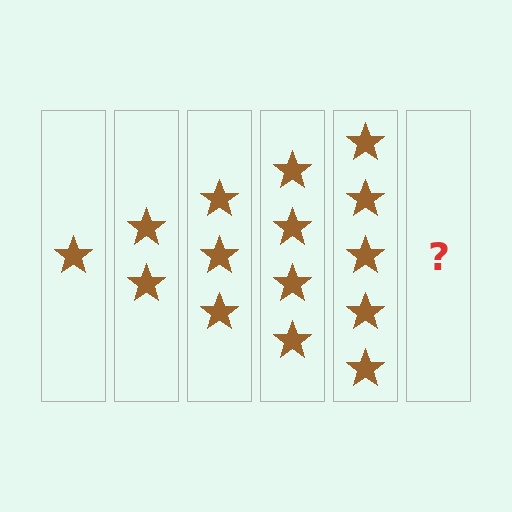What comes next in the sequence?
The next element should be 6 stars.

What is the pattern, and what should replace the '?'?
The pattern is that each step adds one more star. The '?' should be 6 stars.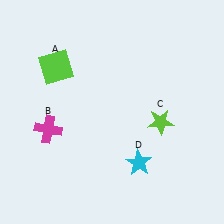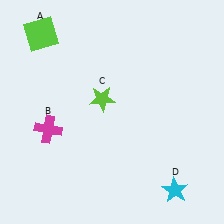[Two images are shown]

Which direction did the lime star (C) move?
The lime star (C) moved left.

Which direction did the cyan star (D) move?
The cyan star (D) moved right.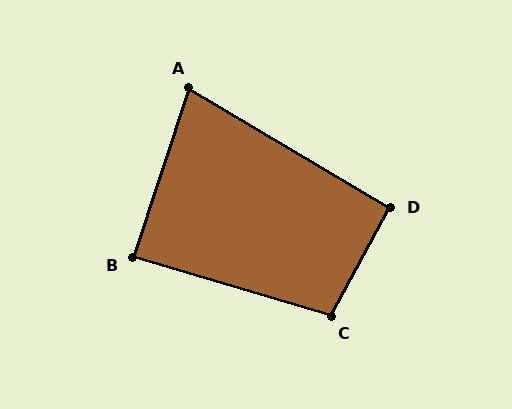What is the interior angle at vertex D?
Approximately 92 degrees (approximately right).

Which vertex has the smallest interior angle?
A, at approximately 78 degrees.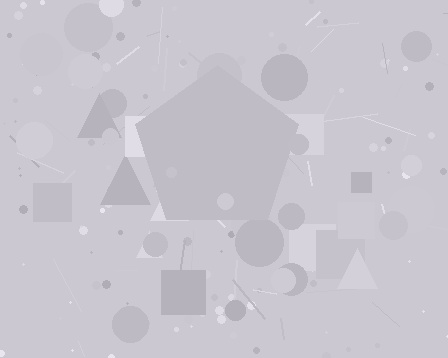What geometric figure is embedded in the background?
A pentagon is embedded in the background.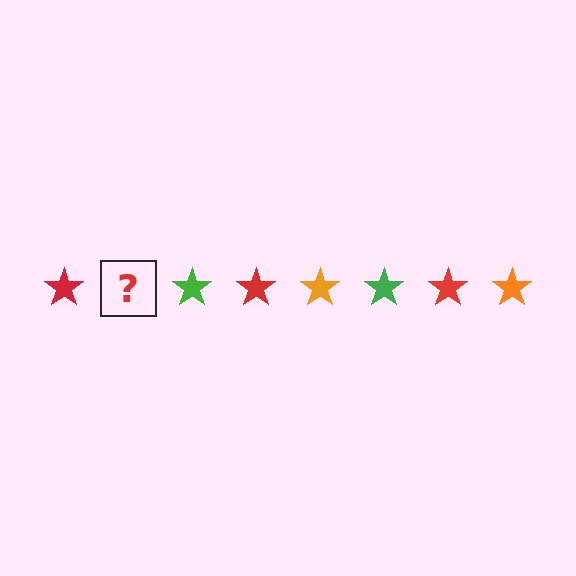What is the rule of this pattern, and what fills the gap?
The rule is that the pattern cycles through red, orange, green stars. The gap should be filled with an orange star.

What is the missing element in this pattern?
The missing element is an orange star.